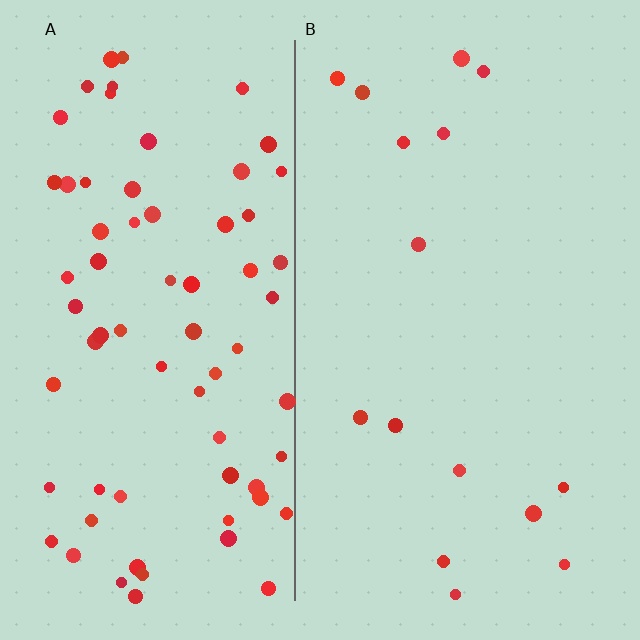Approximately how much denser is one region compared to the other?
Approximately 4.6× — region A over region B.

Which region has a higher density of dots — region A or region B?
A (the left).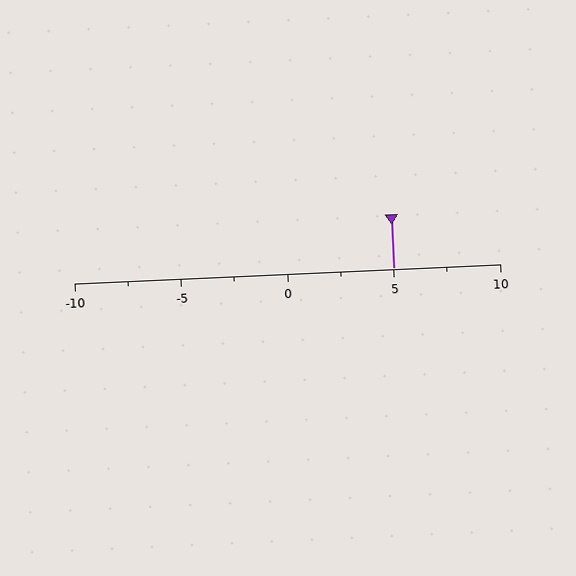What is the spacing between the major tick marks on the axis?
The major ticks are spaced 5 apart.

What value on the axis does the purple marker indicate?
The marker indicates approximately 5.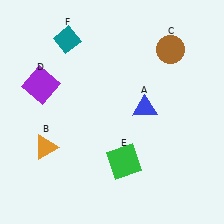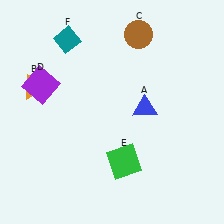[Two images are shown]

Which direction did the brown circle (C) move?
The brown circle (C) moved left.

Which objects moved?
The objects that moved are: the orange triangle (B), the brown circle (C).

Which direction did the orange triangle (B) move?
The orange triangle (B) moved up.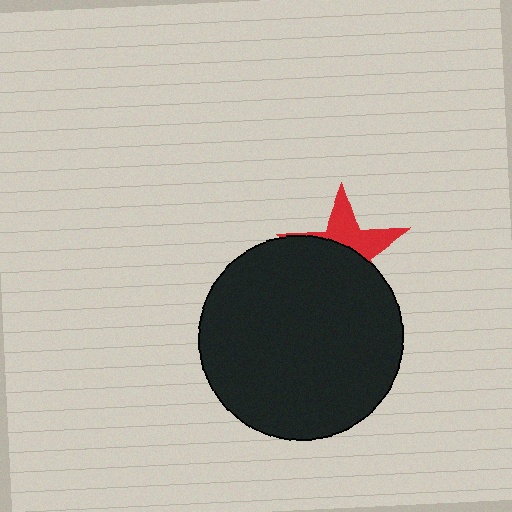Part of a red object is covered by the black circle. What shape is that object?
It is a star.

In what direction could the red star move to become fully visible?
The red star could move up. That would shift it out from behind the black circle entirely.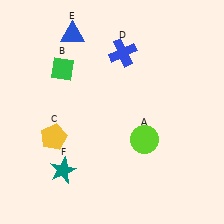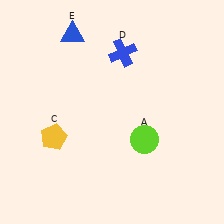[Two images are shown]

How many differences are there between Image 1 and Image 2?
There are 2 differences between the two images.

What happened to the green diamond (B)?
The green diamond (B) was removed in Image 2. It was in the top-left area of Image 1.